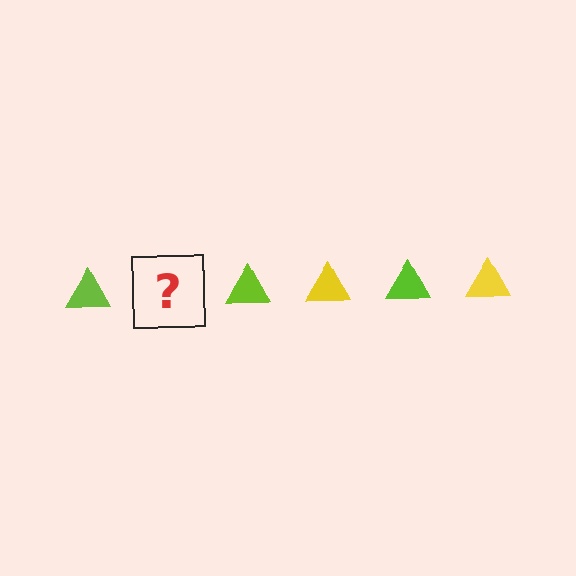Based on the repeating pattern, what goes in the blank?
The blank should be a yellow triangle.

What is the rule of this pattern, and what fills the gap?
The rule is that the pattern cycles through lime, yellow triangles. The gap should be filled with a yellow triangle.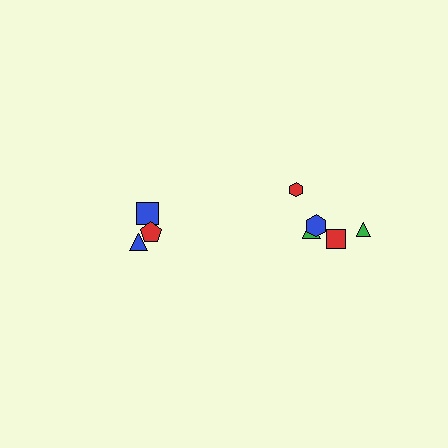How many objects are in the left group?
There are 3 objects.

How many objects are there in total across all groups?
There are 8 objects.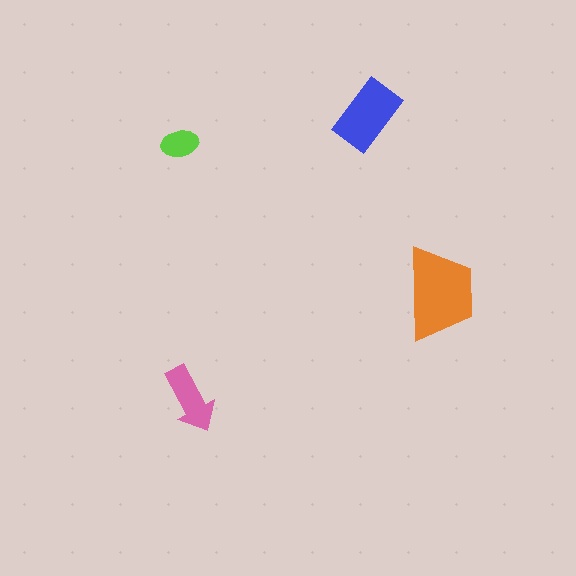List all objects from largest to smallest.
The orange trapezoid, the blue rectangle, the pink arrow, the lime ellipse.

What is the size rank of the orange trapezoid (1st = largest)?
1st.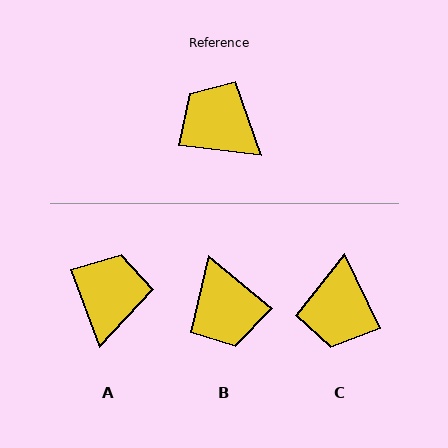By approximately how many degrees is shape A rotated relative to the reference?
Approximately 62 degrees clockwise.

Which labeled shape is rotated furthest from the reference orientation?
B, about 148 degrees away.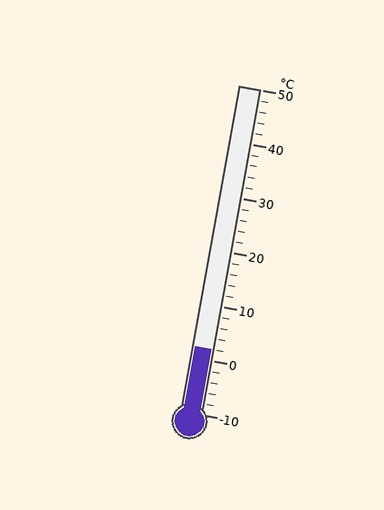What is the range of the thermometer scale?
The thermometer scale ranges from -10°C to 50°C.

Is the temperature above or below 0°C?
The temperature is above 0°C.